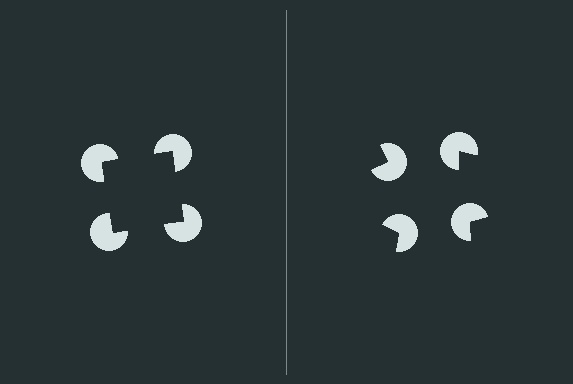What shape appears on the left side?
An illusory square.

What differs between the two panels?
The pac-man discs are positioned identically on both sides; only the wedge orientations differ. On the left they align to a square; on the right they are misaligned.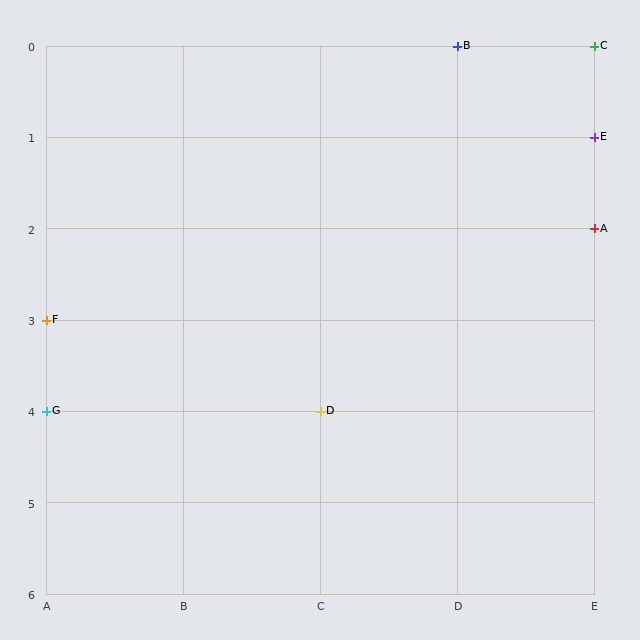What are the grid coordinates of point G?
Point G is at grid coordinates (A, 4).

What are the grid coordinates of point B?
Point B is at grid coordinates (D, 0).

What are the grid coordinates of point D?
Point D is at grid coordinates (C, 4).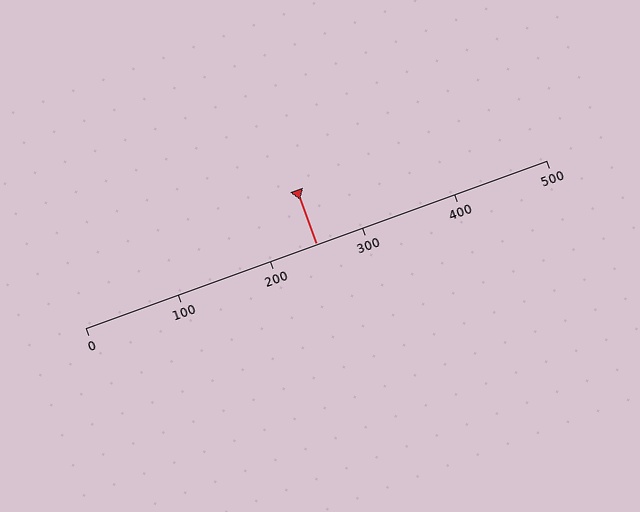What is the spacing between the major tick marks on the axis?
The major ticks are spaced 100 apart.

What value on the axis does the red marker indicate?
The marker indicates approximately 250.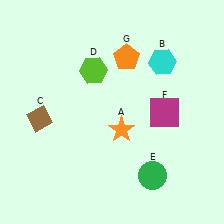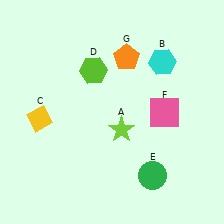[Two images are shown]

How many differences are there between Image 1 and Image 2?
There are 3 differences between the two images.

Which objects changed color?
A changed from orange to lime. C changed from brown to yellow. F changed from magenta to pink.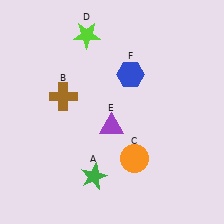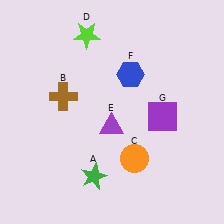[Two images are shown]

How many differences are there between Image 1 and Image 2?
There is 1 difference between the two images.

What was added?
A purple square (G) was added in Image 2.